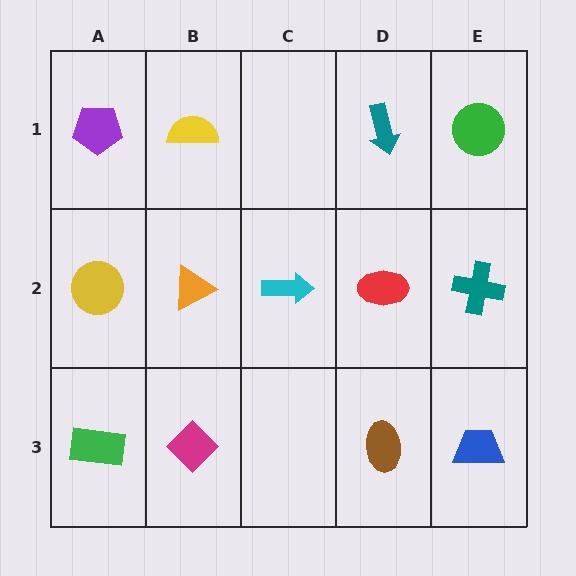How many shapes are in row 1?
4 shapes.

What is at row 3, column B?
A magenta diamond.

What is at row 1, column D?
A teal arrow.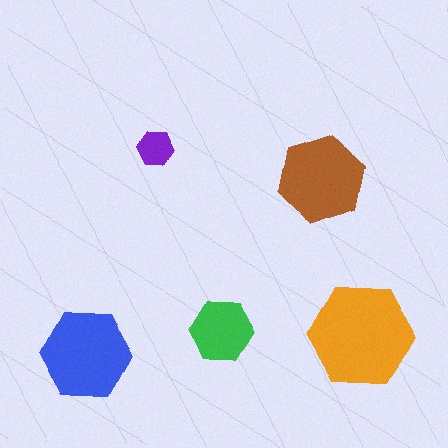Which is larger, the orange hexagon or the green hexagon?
The orange one.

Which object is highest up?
The purple hexagon is topmost.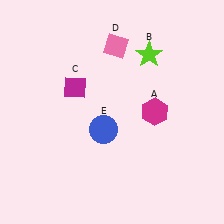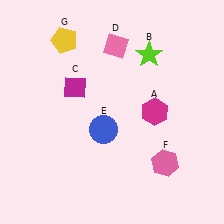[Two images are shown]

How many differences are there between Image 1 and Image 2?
There are 2 differences between the two images.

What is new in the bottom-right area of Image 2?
A pink hexagon (F) was added in the bottom-right area of Image 2.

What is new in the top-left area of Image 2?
A yellow pentagon (G) was added in the top-left area of Image 2.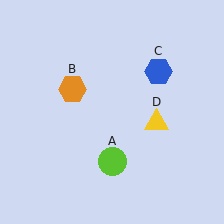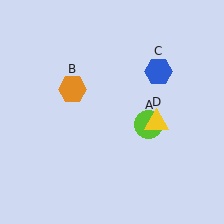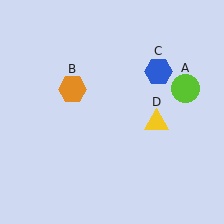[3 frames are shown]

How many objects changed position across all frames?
1 object changed position: lime circle (object A).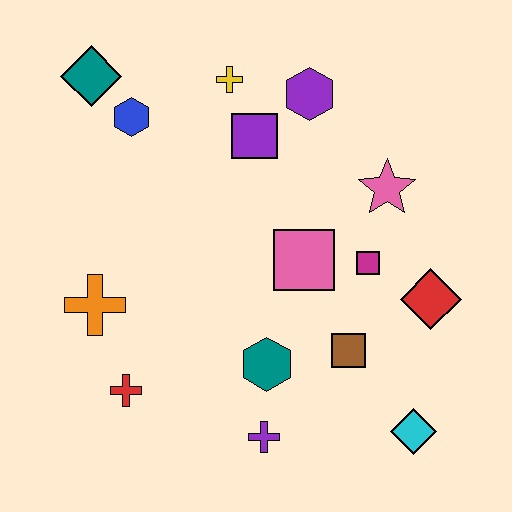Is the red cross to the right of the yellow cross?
No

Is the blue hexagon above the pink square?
Yes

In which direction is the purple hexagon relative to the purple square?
The purple hexagon is to the right of the purple square.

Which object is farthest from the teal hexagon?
The teal diamond is farthest from the teal hexagon.